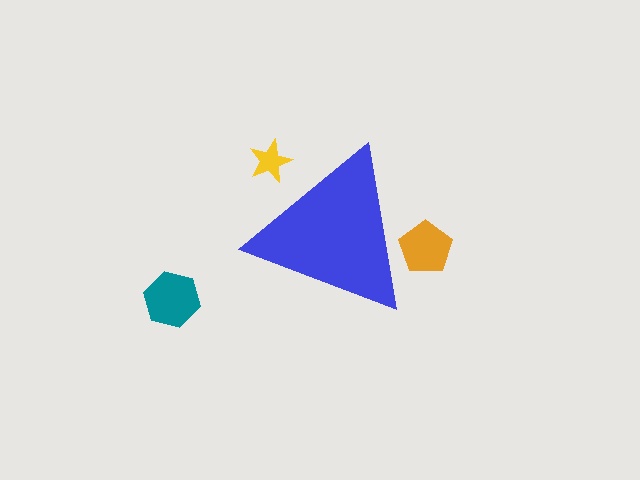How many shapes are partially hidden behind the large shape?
2 shapes are partially hidden.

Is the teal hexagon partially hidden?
No, the teal hexagon is fully visible.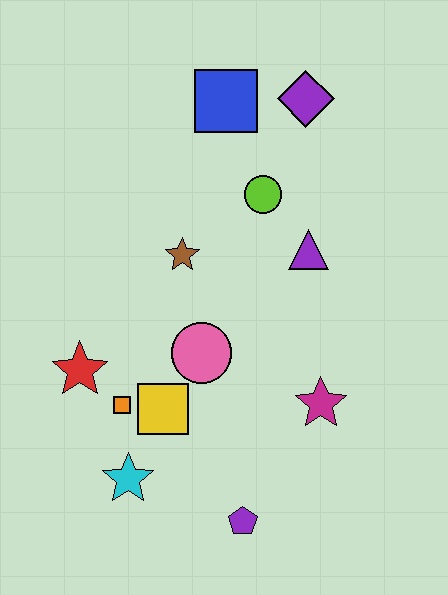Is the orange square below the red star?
Yes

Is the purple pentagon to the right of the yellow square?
Yes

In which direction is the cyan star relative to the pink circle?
The cyan star is below the pink circle.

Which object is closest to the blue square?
The purple diamond is closest to the blue square.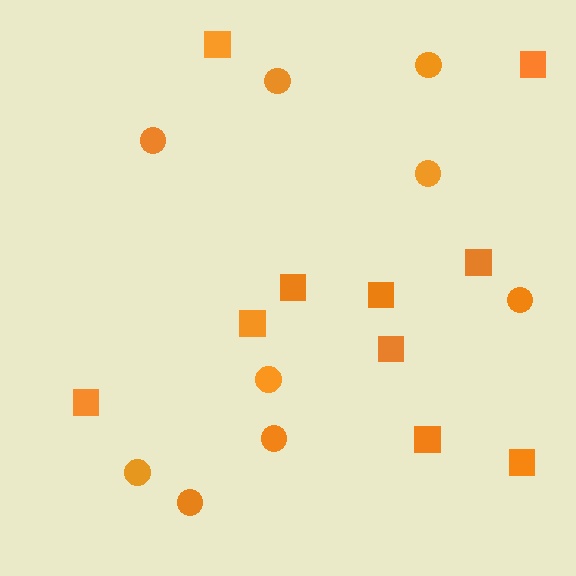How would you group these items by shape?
There are 2 groups: one group of squares (10) and one group of circles (9).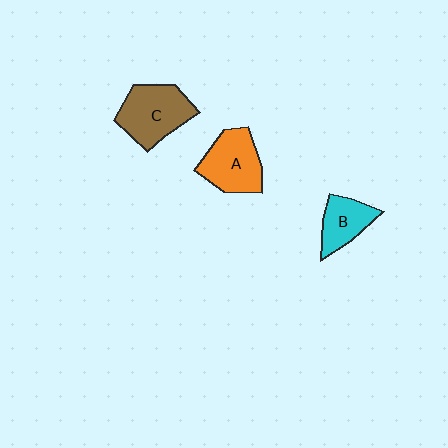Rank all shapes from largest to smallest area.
From largest to smallest: C (brown), A (orange), B (cyan).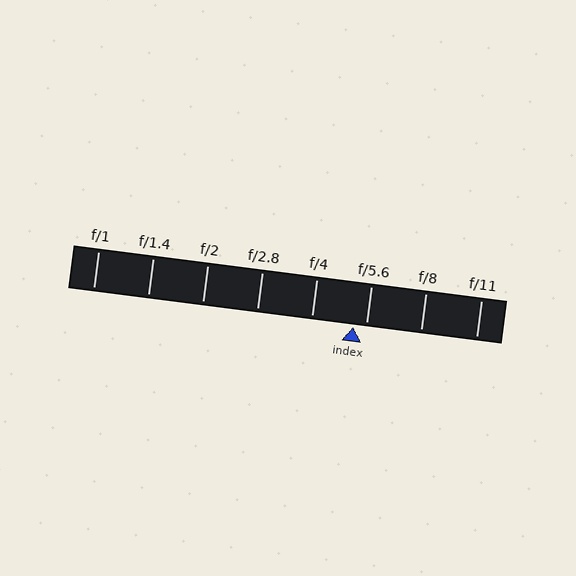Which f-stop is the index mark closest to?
The index mark is closest to f/5.6.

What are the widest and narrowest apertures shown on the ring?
The widest aperture shown is f/1 and the narrowest is f/11.